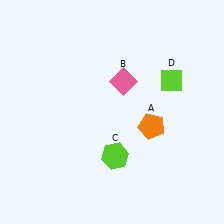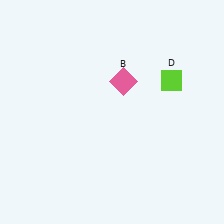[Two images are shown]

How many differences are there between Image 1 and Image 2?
There are 2 differences between the two images.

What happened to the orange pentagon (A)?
The orange pentagon (A) was removed in Image 2. It was in the bottom-right area of Image 1.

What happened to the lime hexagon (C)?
The lime hexagon (C) was removed in Image 2. It was in the bottom-right area of Image 1.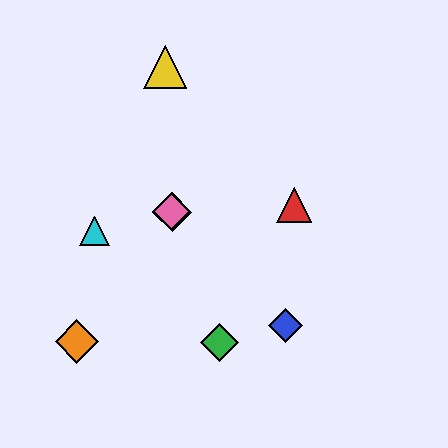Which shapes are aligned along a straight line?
The blue diamond, the purple diamond, the pink diamond are aligned along a straight line.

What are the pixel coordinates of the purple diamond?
The purple diamond is at (172, 212).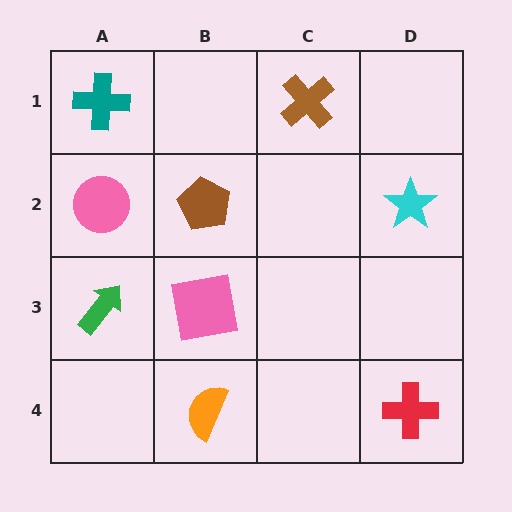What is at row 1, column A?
A teal cross.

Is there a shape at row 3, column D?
No, that cell is empty.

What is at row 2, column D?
A cyan star.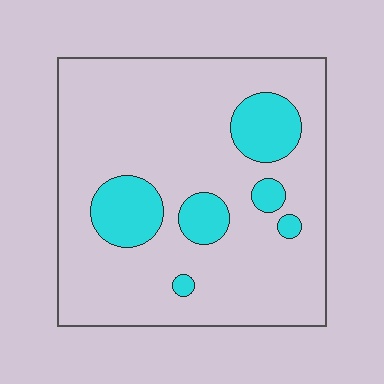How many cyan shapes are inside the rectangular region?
6.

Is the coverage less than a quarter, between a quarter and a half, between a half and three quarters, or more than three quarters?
Less than a quarter.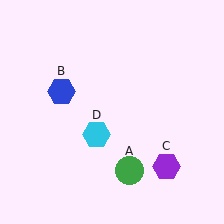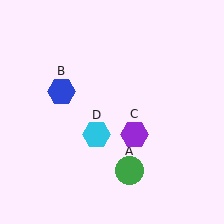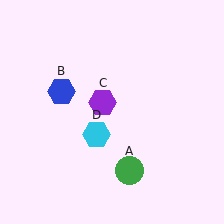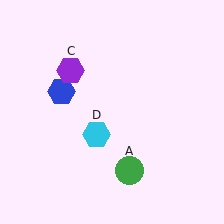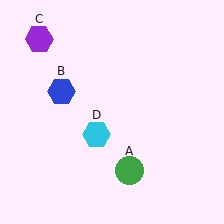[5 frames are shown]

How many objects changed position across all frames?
1 object changed position: purple hexagon (object C).